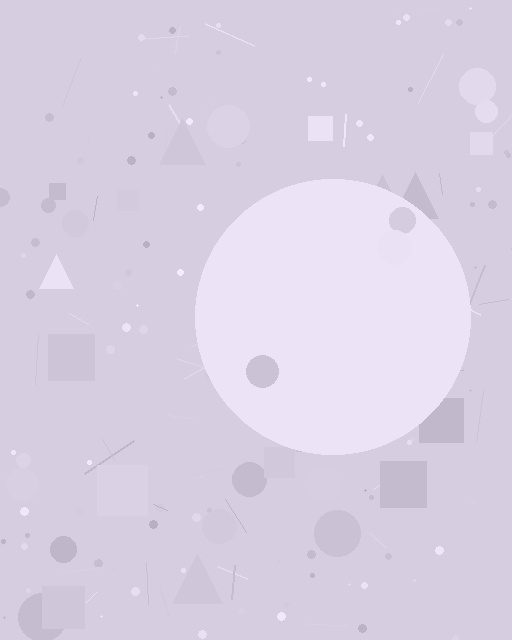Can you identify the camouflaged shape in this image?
The camouflaged shape is a circle.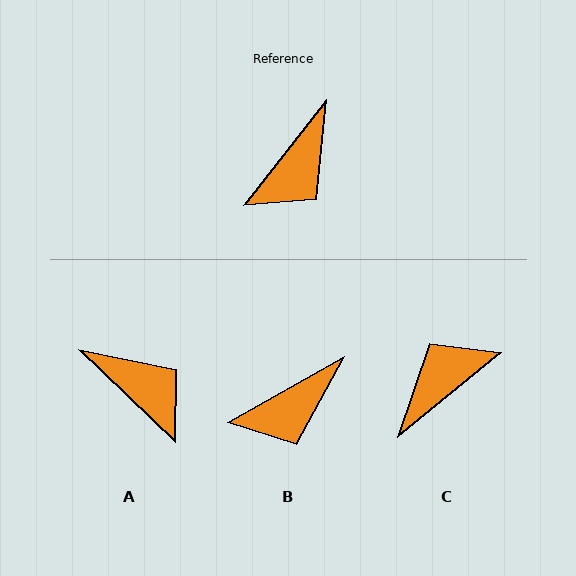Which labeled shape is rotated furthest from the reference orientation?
C, about 167 degrees away.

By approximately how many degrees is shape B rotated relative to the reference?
Approximately 23 degrees clockwise.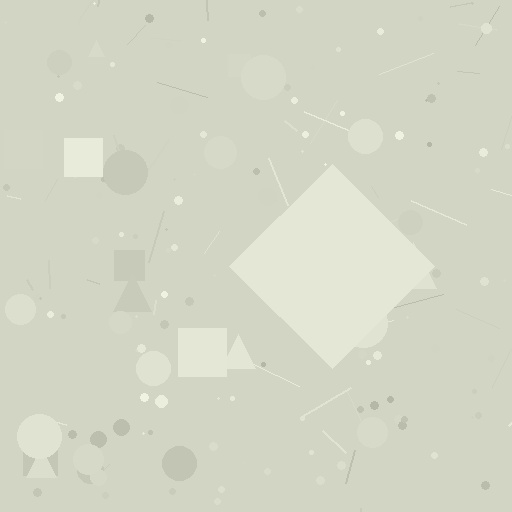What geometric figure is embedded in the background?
A diamond is embedded in the background.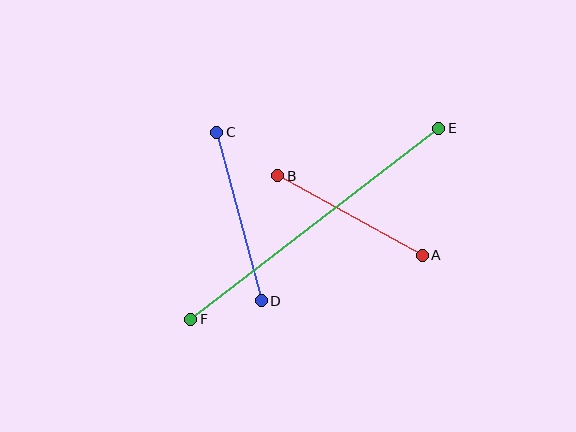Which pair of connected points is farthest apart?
Points E and F are farthest apart.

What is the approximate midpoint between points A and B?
The midpoint is at approximately (350, 215) pixels.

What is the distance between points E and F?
The distance is approximately 313 pixels.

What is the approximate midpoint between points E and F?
The midpoint is at approximately (315, 224) pixels.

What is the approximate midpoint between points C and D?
The midpoint is at approximately (239, 217) pixels.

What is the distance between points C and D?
The distance is approximately 174 pixels.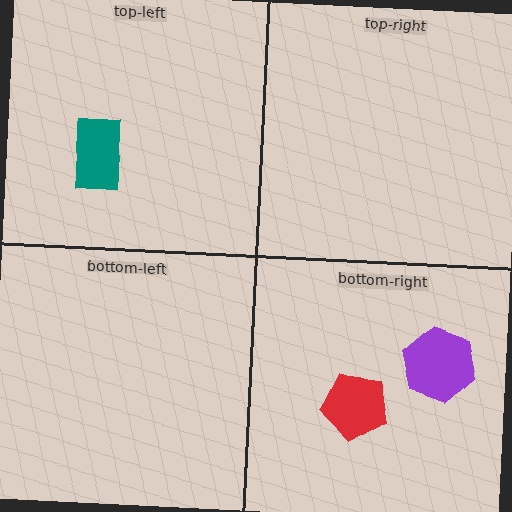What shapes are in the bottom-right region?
The red pentagon, the purple hexagon.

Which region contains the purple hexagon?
The bottom-right region.